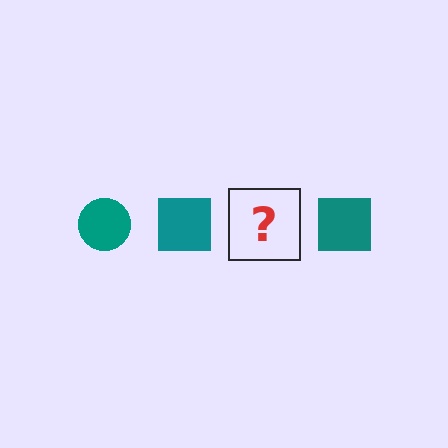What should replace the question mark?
The question mark should be replaced with a teal circle.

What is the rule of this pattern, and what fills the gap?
The rule is that the pattern cycles through circle, square shapes in teal. The gap should be filled with a teal circle.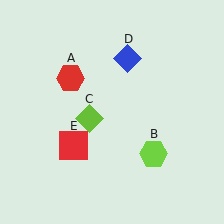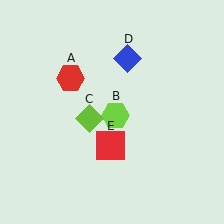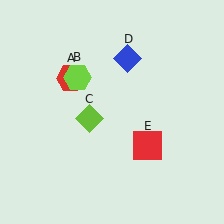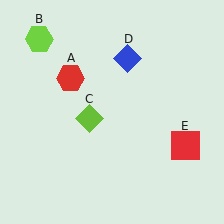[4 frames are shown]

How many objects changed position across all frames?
2 objects changed position: lime hexagon (object B), red square (object E).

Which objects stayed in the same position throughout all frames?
Red hexagon (object A) and lime diamond (object C) and blue diamond (object D) remained stationary.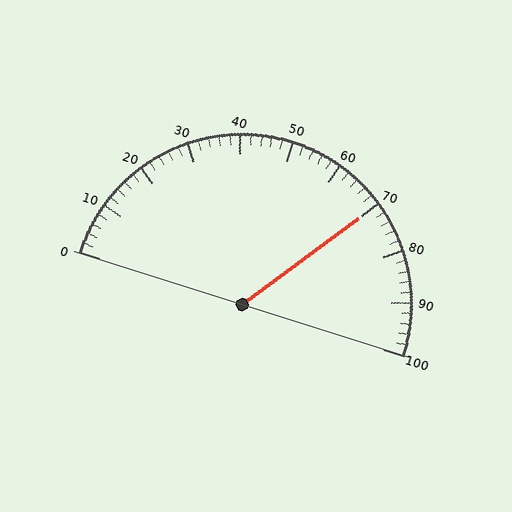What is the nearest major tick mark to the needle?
The nearest major tick mark is 70.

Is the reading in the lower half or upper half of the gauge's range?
The reading is in the upper half of the range (0 to 100).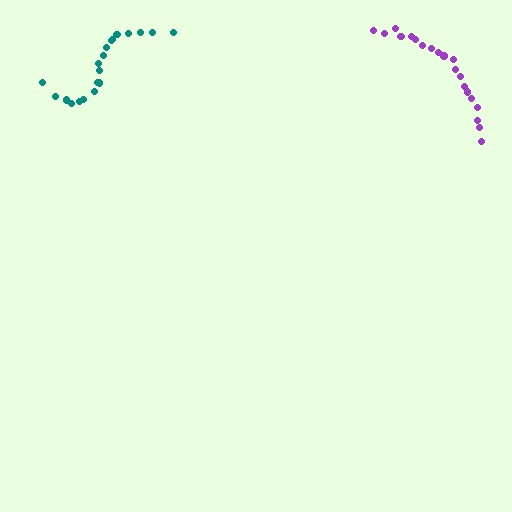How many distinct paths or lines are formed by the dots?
There are 2 distinct paths.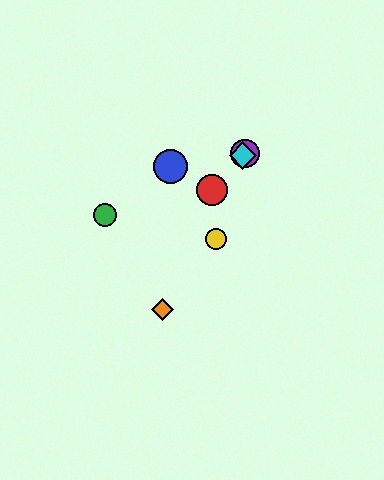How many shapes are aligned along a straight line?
3 shapes (the red circle, the purple circle, the cyan diamond) are aligned along a straight line.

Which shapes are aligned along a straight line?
The red circle, the purple circle, the cyan diamond are aligned along a straight line.